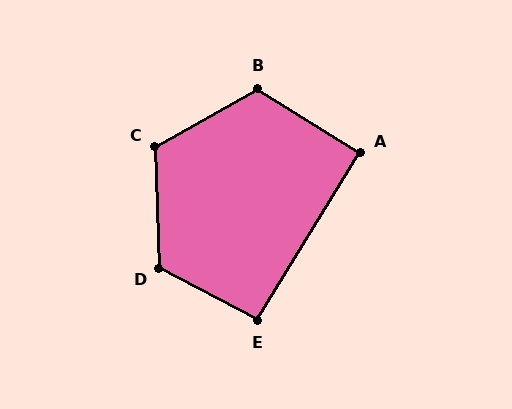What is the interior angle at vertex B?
Approximately 118 degrees (obtuse).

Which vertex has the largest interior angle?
D, at approximately 120 degrees.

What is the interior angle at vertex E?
Approximately 93 degrees (approximately right).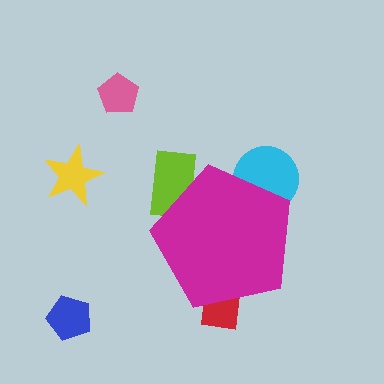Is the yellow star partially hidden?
No, the yellow star is fully visible.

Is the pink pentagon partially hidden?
No, the pink pentagon is fully visible.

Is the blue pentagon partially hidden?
No, the blue pentagon is fully visible.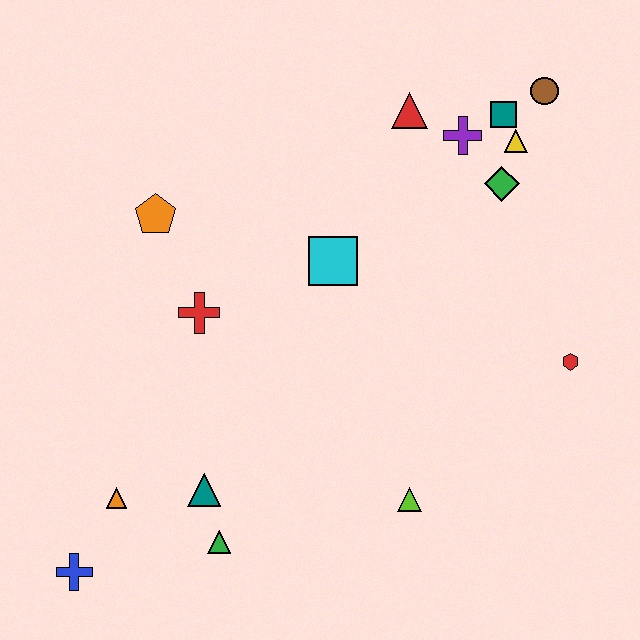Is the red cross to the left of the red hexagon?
Yes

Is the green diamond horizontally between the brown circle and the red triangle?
Yes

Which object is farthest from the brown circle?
The blue cross is farthest from the brown circle.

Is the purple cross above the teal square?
No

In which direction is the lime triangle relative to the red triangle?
The lime triangle is below the red triangle.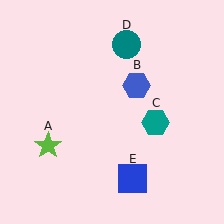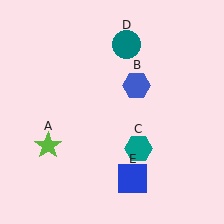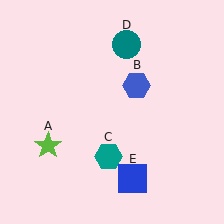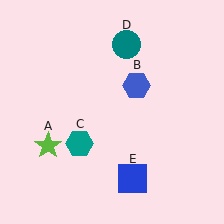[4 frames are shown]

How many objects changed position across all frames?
1 object changed position: teal hexagon (object C).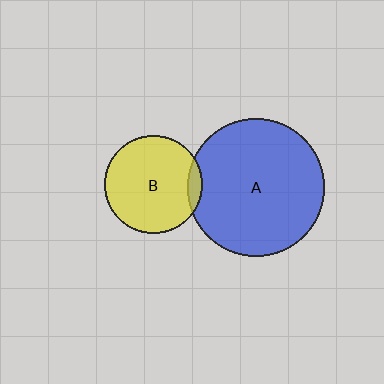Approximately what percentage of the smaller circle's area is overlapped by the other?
Approximately 10%.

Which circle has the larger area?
Circle A (blue).